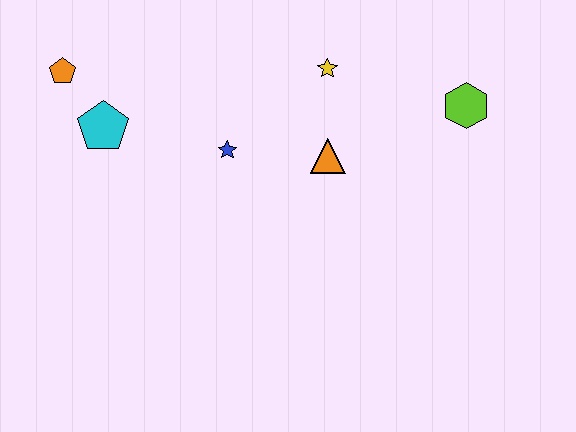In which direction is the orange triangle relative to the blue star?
The orange triangle is to the right of the blue star.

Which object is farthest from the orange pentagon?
The lime hexagon is farthest from the orange pentagon.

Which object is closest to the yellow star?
The orange triangle is closest to the yellow star.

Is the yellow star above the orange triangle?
Yes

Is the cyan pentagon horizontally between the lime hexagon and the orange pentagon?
Yes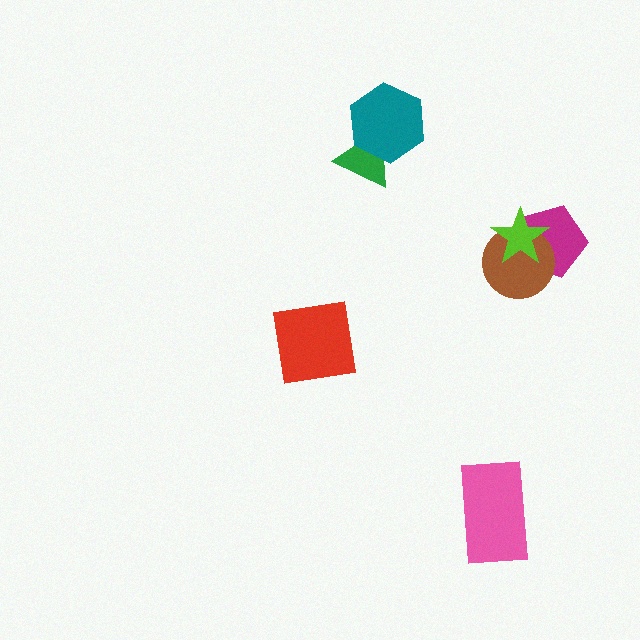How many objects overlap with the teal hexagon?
1 object overlaps with the teal hexagon.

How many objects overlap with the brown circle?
2 objects overlap with the brown circle.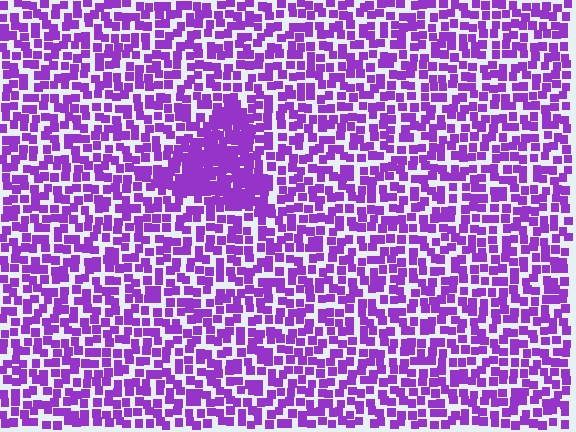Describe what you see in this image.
The image contains small purple elements arranged at two different densities. A triangle-shaped region is visible where the elements are more densely packed than the surrounding area.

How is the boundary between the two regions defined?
The boundary is defined by a change in element density (approximately 2.0x ratio). All elements are the same color, size, and shape.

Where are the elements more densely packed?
The elements are more densely packed inside the triangle boundary.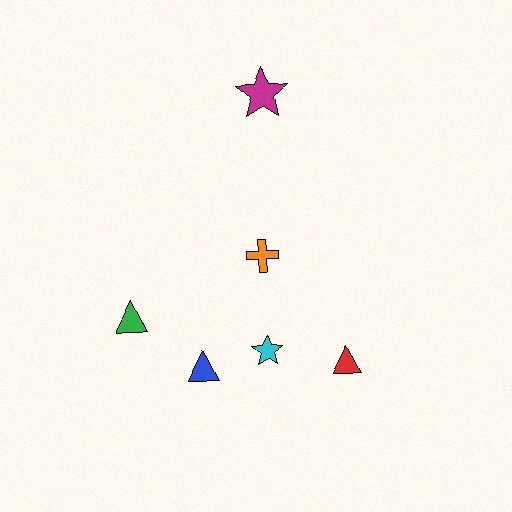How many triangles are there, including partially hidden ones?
There are 3 triangles.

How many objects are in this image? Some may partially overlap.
There are 6 objects.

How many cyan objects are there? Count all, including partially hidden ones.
There is 1 cyan object.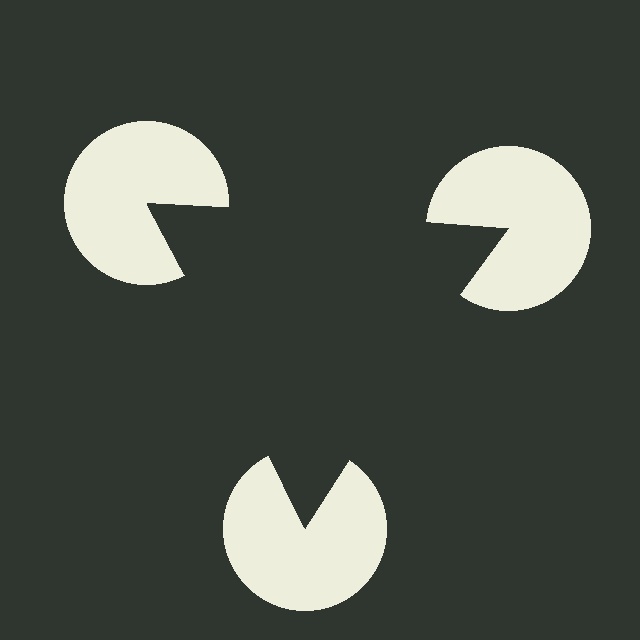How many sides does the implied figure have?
3 sides.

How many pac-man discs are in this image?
There are 3 — one at each vertex of the illusory triangle.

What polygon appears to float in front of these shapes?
An illusory triangle — its edges are inferred from the aligned wedge cuts in the pac-man discs, not physically drawn.